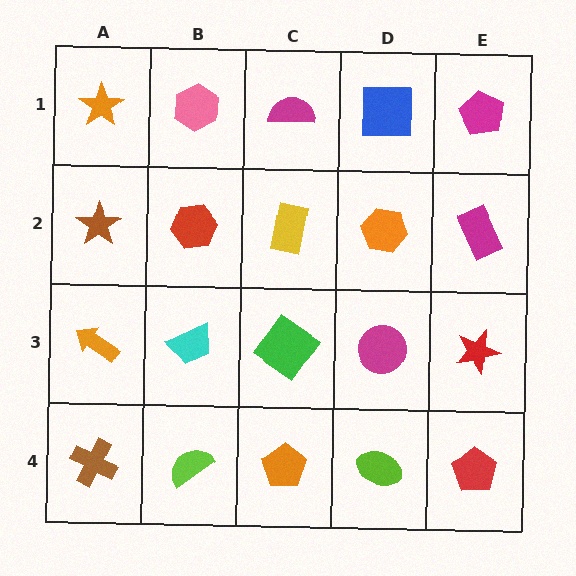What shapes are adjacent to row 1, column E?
A magenta rectangle (row 2, column E), a blue square (row 1, column D).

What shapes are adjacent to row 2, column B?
A pink hexagon (row 1, column B), a cyan trapezoid (row 3, column B), a brown star (row 2, column A), a yellow rectangle (row 2, column C).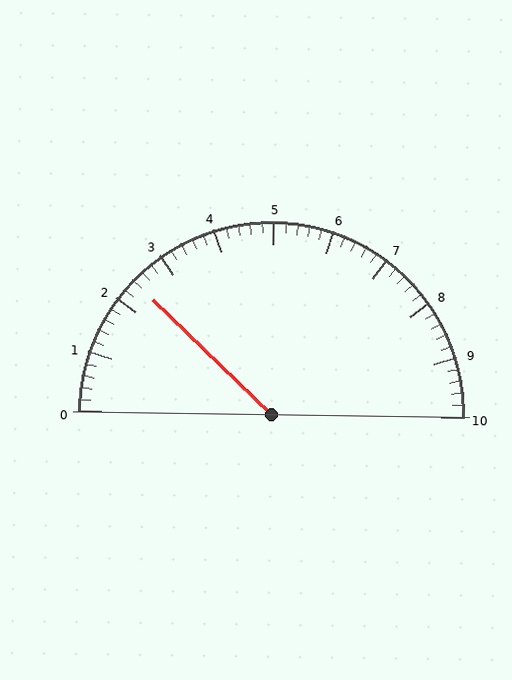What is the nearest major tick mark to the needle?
The nearest major tick mark is 2.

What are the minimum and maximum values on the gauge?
The gauge ranges from 0 to 10.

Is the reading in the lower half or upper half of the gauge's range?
The reading is in the lower half of the range (0 to 10).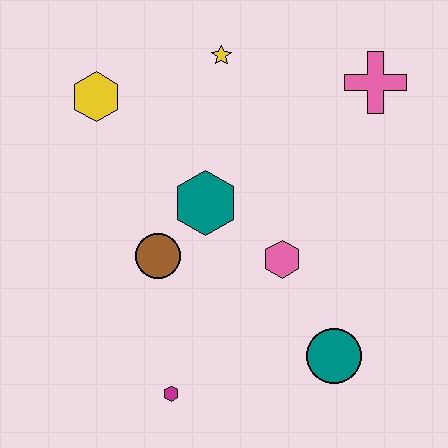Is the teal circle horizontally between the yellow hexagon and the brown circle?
No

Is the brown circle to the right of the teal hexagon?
No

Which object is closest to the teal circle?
The pink hexagon is closest to the teal circle.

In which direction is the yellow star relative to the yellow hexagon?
The yellow star is to the right of the yellow hexagon.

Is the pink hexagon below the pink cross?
Yes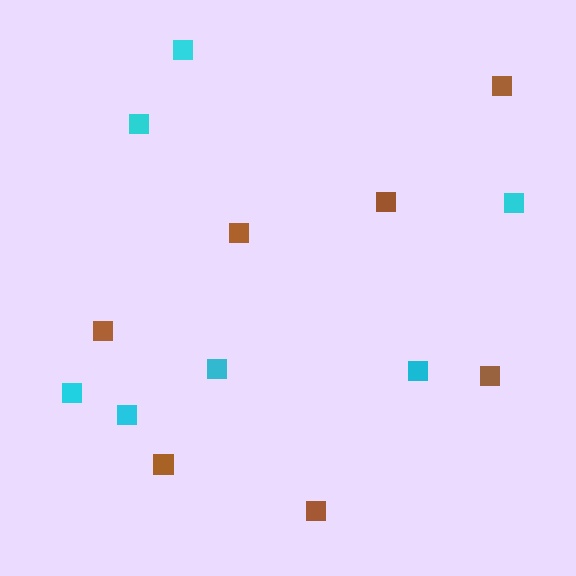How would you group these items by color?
There are 2 groups: one group of cyan squares (7) and one group of brown squares (7).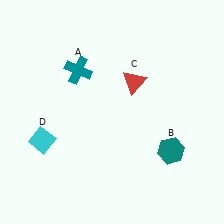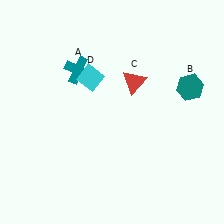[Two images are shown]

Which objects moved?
The objects that moved are: the teal hexagon (B), the cyan diamond (D).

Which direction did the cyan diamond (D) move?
The cyan diamond (D) moved up.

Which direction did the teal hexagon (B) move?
The teal hexagon (B) moved up.